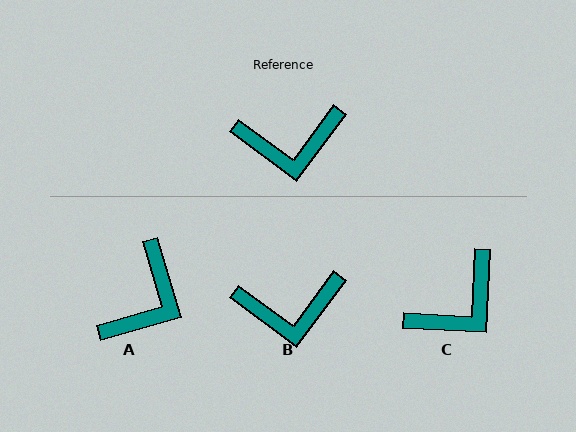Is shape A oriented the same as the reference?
No, it is off by about 52 degrees.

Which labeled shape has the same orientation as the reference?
B.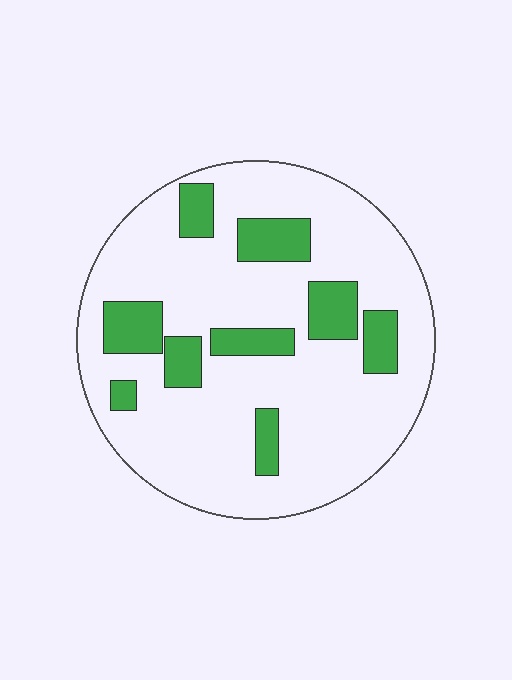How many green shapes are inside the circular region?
9.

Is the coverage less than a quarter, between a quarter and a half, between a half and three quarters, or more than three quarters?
Less than a quarter.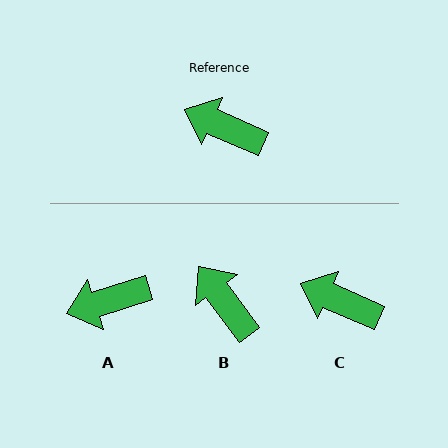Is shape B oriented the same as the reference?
No, it is off by about 29 degrees.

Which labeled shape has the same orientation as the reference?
C.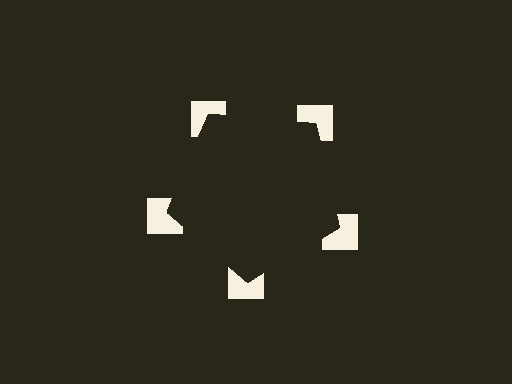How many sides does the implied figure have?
5 sides.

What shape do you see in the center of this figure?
An illusory pentagon — its edges are inferred from the aligned wedge cuts in the notched squares, not physically drawn.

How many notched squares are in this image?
There are 5 — one at each vertex of the illusory pentagon.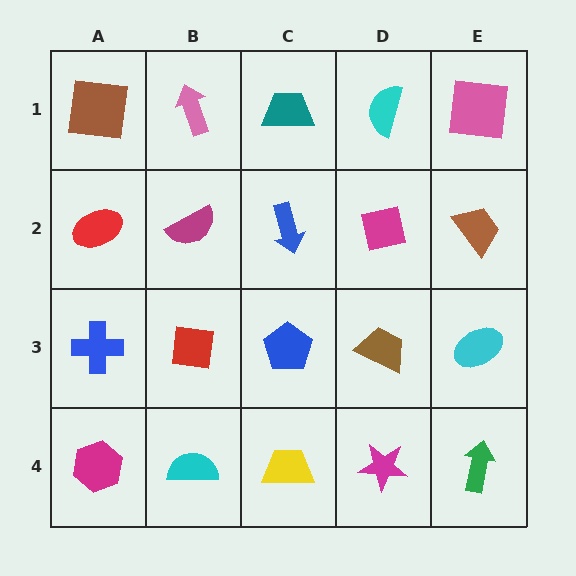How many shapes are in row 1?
5 shapes.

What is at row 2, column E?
A brown trapezoid.